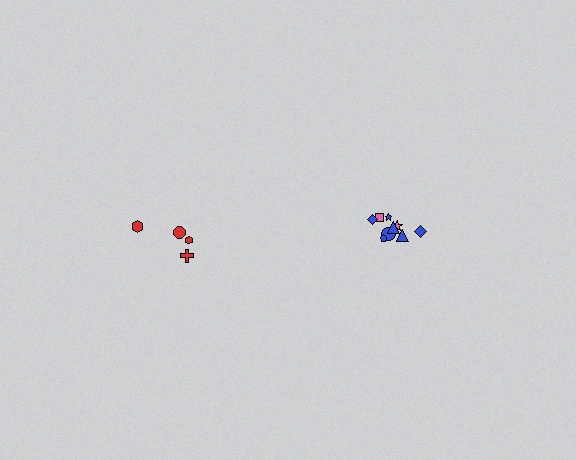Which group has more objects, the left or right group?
The right group.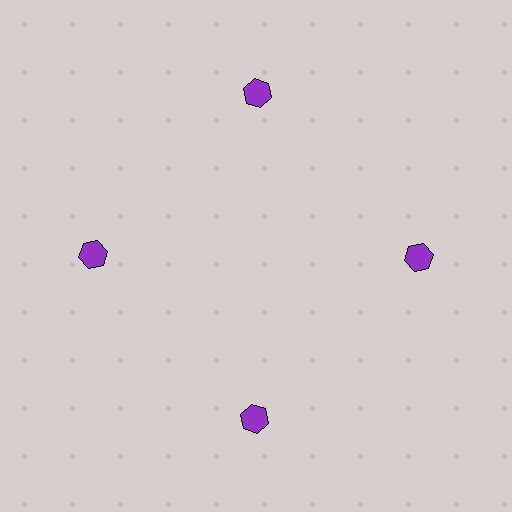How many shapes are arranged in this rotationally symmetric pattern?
There are 4 shapes, arranged in 4 groups of 1.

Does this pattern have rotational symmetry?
Yes, this pattern has 4-fold rotational symmetry. It looks the same after rotating 90 degrees around the center.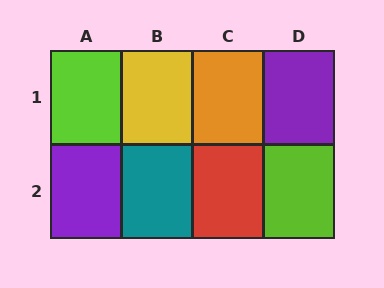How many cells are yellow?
1 cell is yellow.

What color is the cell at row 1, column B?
Yellow.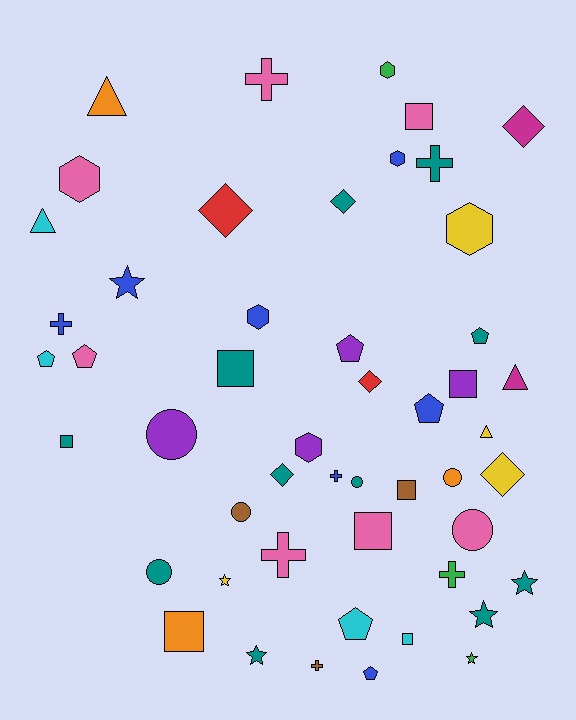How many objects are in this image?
There are 50 objects.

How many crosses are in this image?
There are 7 crosses.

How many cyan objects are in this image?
There are 4 cyan objects.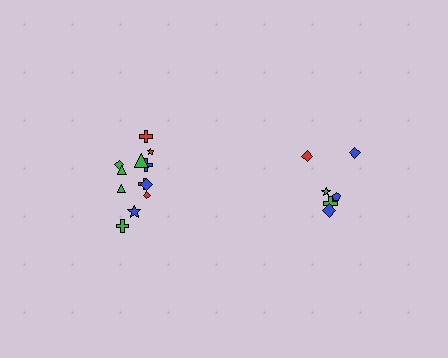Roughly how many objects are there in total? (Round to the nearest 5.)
Roughly 20 objects in total.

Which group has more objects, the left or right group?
The left group.